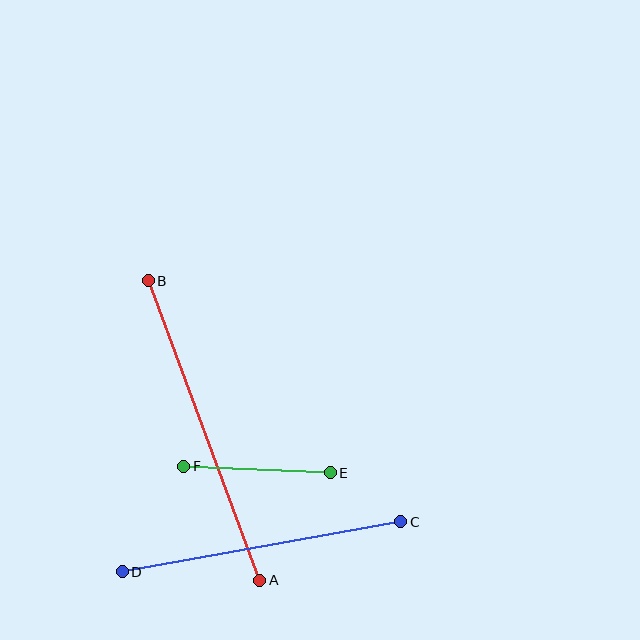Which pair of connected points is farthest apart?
Points A and B are farthest apart.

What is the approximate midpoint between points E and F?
The midpoint is at approximately (257, 469) pixels.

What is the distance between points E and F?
The distance is approximately 147 pixels.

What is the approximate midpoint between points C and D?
The midpoint is at approximately (262, 547) pixels.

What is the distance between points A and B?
The distance is approximately 320 pixels.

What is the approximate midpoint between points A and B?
The midpoint is at approximately (204, 430) pixels.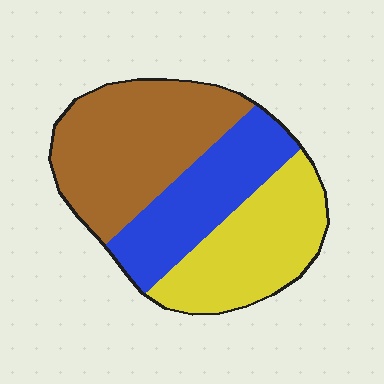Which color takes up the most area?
Brown, at roughly 40%.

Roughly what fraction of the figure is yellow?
Yellow covers about 30% of the figure.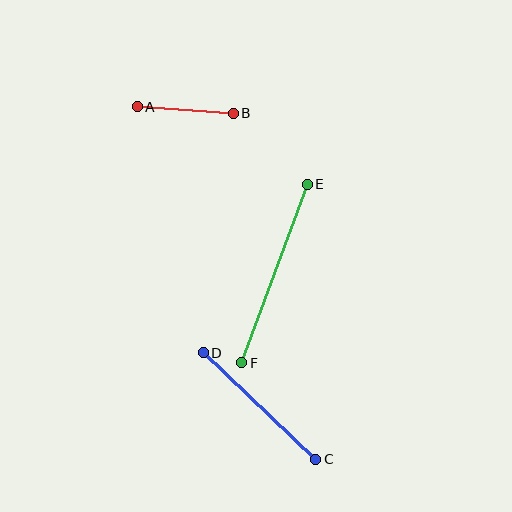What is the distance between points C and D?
The distance is approximately 155 pixels.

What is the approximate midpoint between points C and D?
The midpoint is at approximately (259, 406) pixels.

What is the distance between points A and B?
The distance is approximately 96 pixels.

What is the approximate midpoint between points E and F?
The midpoint is at approximately (274, 274) pixels.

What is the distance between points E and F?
The distance is approximately 190 pixels.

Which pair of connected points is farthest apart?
Points E and F are farthest apart.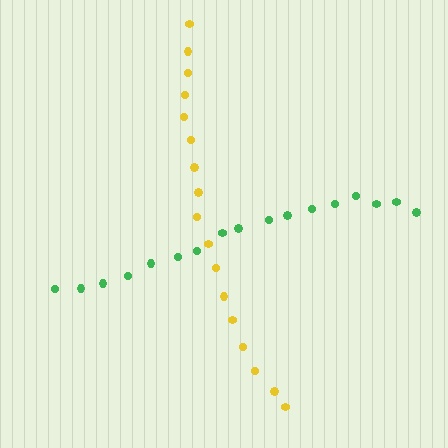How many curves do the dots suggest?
There are 2 distinct paths.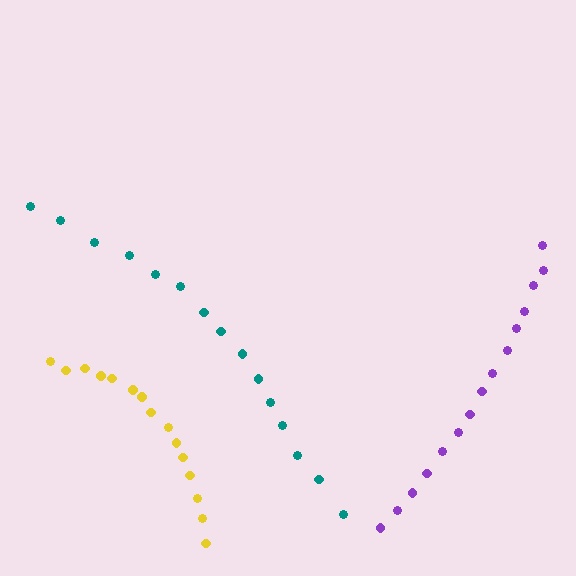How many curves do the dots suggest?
There are 3 distinct paths.